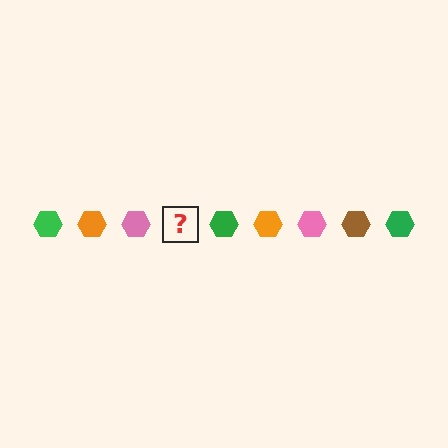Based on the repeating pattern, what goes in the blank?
The blank should be a brown hexagon.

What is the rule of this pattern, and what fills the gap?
The rule is that the pattern cycles through green, orange, pink, brown hexagons. The gap should be filled with a brown hexagon.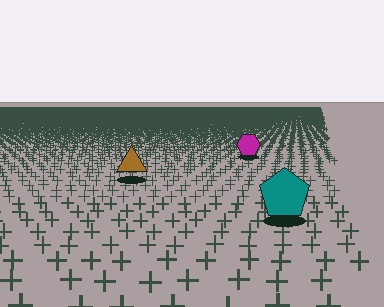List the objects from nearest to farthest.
From nearest to farthest: the teal pentagon, the brown triangle, the magenta hexagon.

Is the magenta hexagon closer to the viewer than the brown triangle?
No. The brown triangle is closer — you can tell from the texture gradient: the ground texture is coarser near it.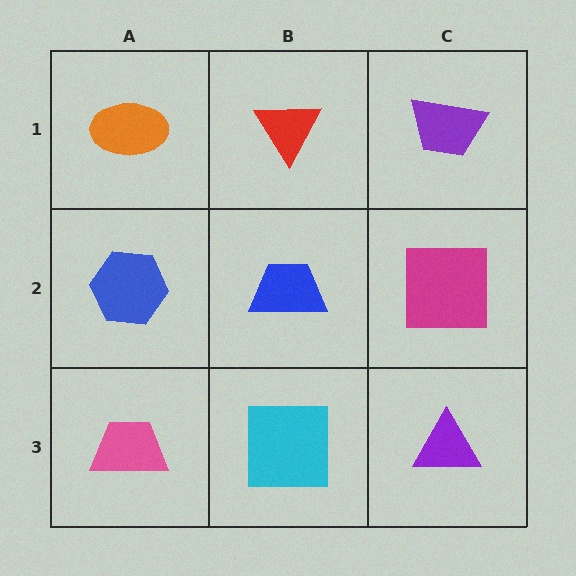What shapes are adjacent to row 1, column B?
A blue trapezoid (row 2, column B), an orange ellipse (row 1, column A), a purple trapezoid (row 1, column C).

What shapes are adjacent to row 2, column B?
A red triangle (row 1, column B), a cyan square (row 3, column B), a blue hexagon (row 2, column A), a magenta square (row 2, column C).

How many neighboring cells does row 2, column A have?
3.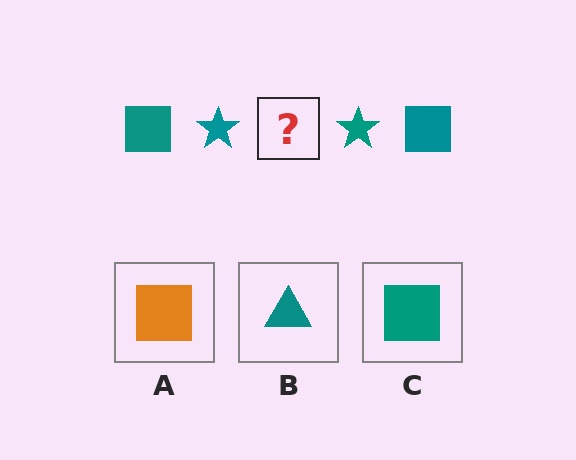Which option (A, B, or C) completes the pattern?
C.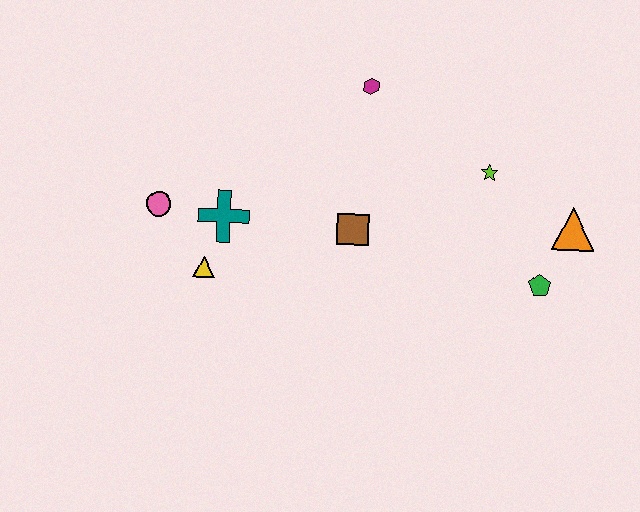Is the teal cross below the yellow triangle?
No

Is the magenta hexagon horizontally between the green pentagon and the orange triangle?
No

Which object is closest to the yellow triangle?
The teal cross is closest to the yellow triangle.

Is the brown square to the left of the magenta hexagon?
Yes